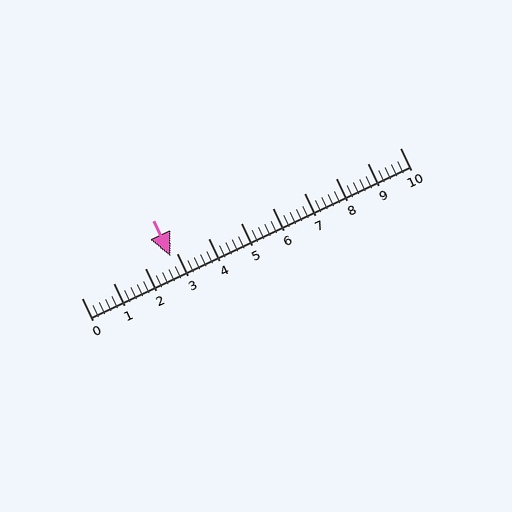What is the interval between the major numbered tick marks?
The major tick marks are spaced 1 units apart.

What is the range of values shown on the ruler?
The ruler shows values from 0 to 10.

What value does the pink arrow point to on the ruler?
The pink arrow points to approximately 2.8.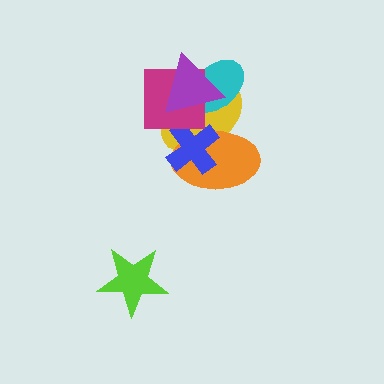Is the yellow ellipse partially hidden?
Yes, it is partially covered by another shape.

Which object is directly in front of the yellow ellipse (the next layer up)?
The orange ellipse is directly in front of the yellow ellipse.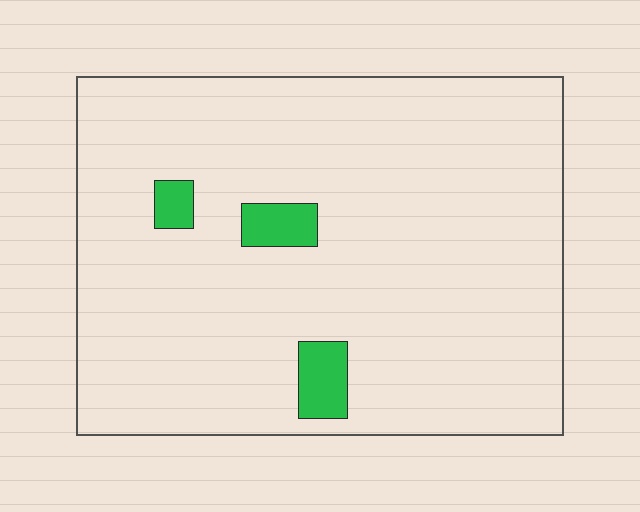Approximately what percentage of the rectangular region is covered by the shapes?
Approximately 5%.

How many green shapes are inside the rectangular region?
3.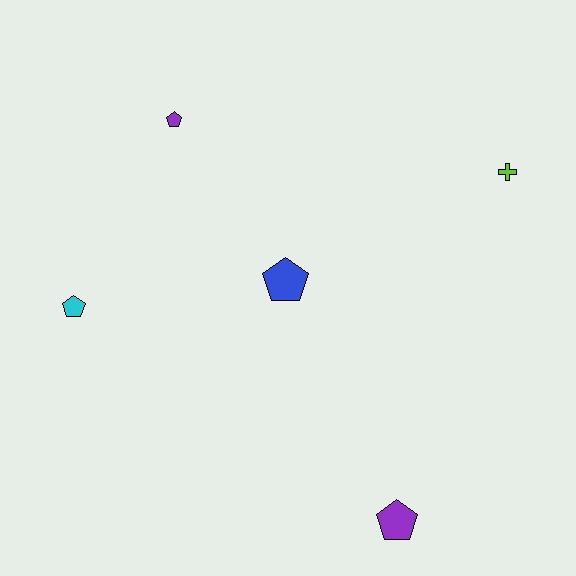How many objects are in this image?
There are 5 objects.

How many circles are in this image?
There are no circles.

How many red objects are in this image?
There are no red objects.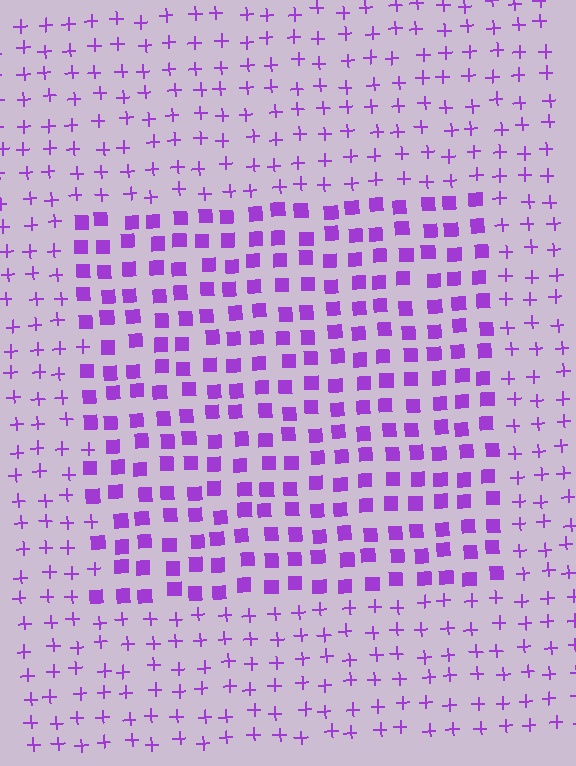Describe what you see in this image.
The image is filled with small purple elements arranged in a uniform grid. A rectangle-shaped region contains squares, while the surrounding area contains plus signs. The boundary is defined purely by the change in element shape.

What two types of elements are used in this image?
The image uses squares inside the rectangle region and plus signs outside it.